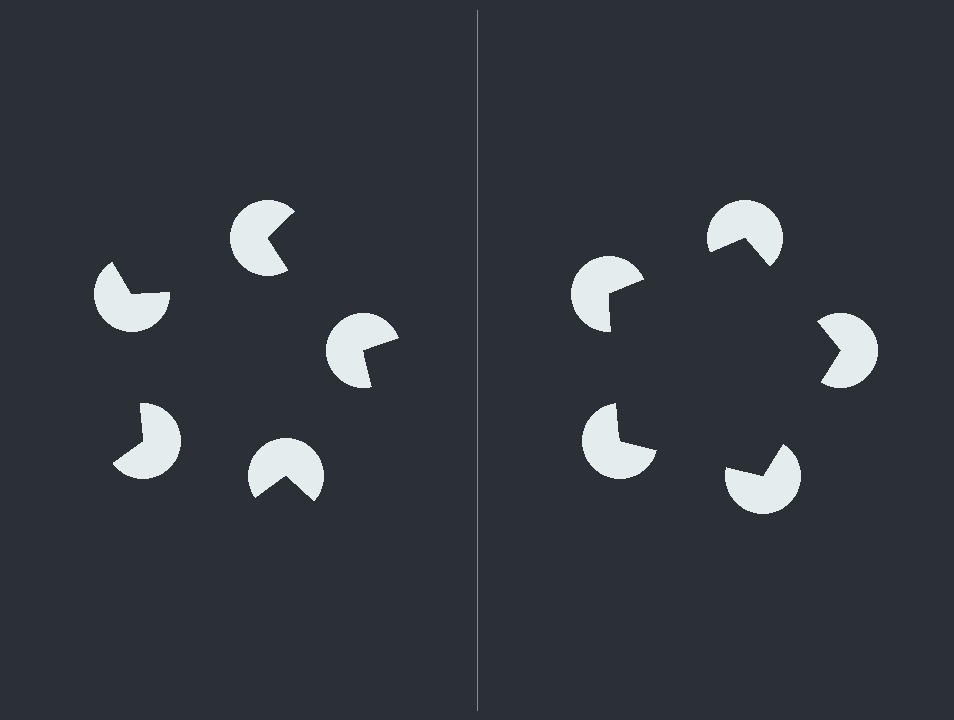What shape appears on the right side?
An illusory pentagon.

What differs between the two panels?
The pac-man discs are positioned identically on both sides; only the wedge orientations differ. On the right they align to a pentagon; on the left they are misaligned.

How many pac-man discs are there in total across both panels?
10 — 5 on each side.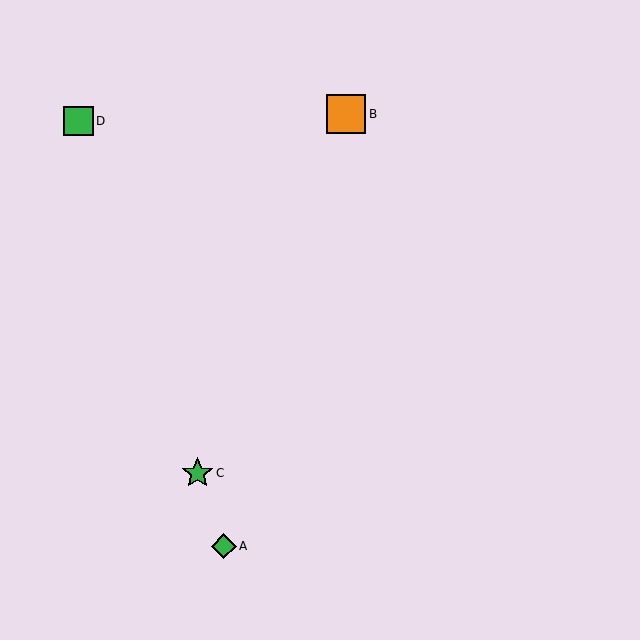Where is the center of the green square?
The center of the green square is at (79, 121).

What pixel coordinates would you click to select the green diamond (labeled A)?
Click at (224, 546) to select the green diamond A.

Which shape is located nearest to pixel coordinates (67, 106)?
The green square (labeled D) at (79, 121) is nearest to that location.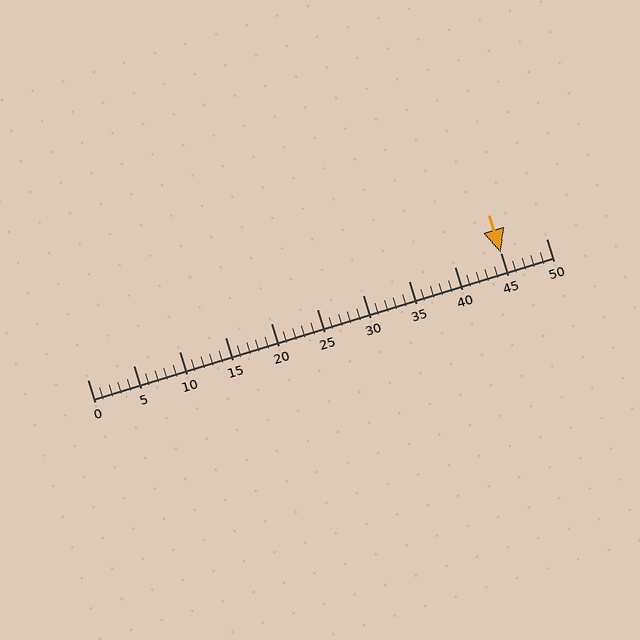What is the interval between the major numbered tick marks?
The major tick marks are spaced 5 units apart.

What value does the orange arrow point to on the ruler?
The orange arrow points to approximately 45.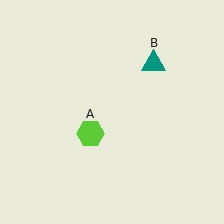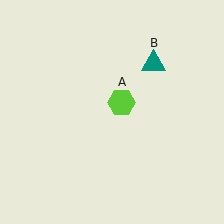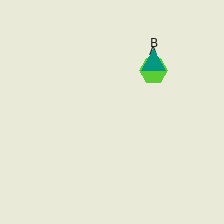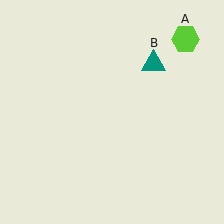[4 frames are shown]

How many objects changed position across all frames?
1 object changed position: lime hexagon (object A).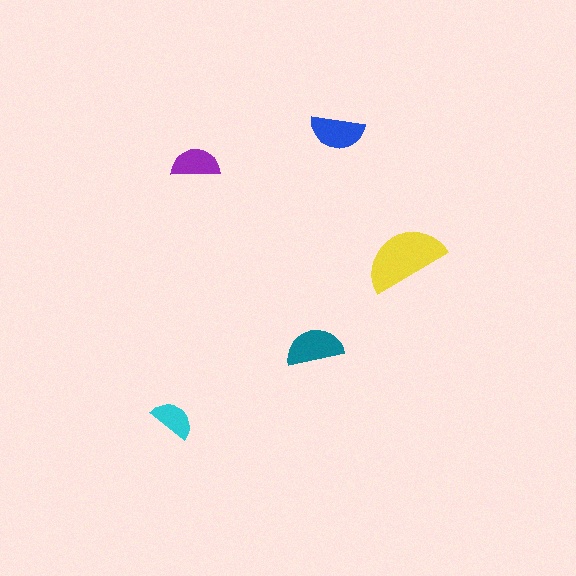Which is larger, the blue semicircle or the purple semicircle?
The blue one.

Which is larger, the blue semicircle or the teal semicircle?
The teal one.